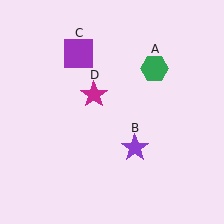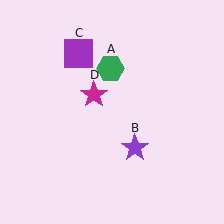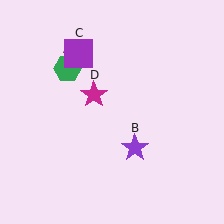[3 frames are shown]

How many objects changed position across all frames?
1 object changed position: green hexagon (object A).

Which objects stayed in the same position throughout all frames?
Purple star (object B) and purple square (object C) and magenta star (object D) remained stationary.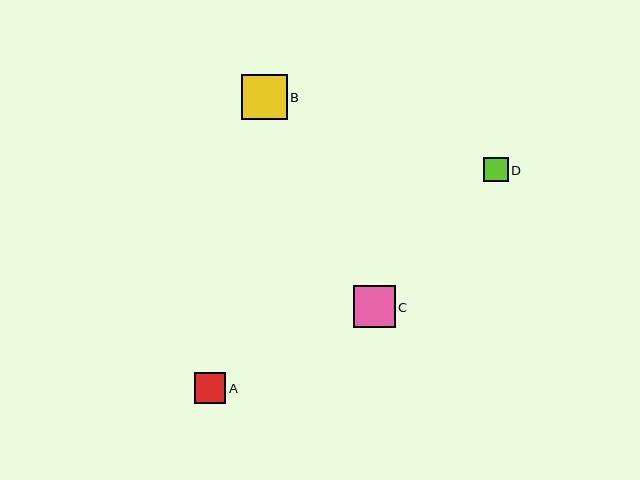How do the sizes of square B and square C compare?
Square B and square C are approximately the same size.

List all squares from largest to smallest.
From largest to smallest: B, C, A, D.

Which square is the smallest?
Square D is the smallest with a size of approximately 25 pixels.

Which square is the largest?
Square B is the largest with a size of approximately 46 pixels.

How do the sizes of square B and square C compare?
Square B and square C are approximately the same size.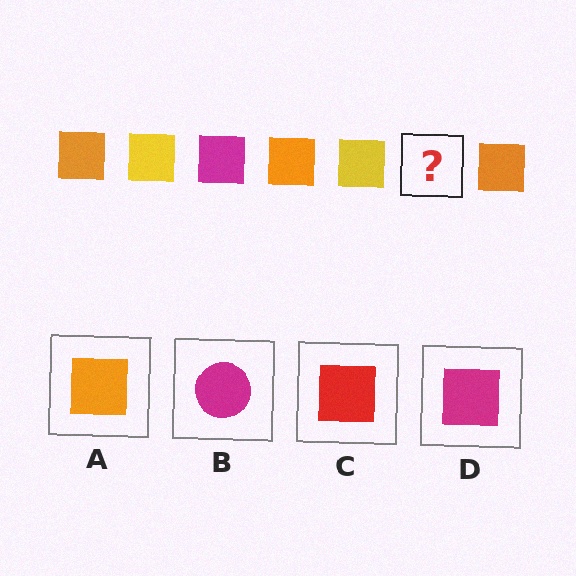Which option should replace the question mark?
Option D.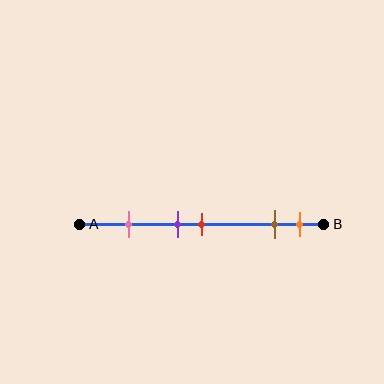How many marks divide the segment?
There are 5 marks dividing the segment.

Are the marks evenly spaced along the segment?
No, the marks are not evenly spaced.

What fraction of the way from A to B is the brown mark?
The brown mark is approximately 80% (0.8) of the way from A to B.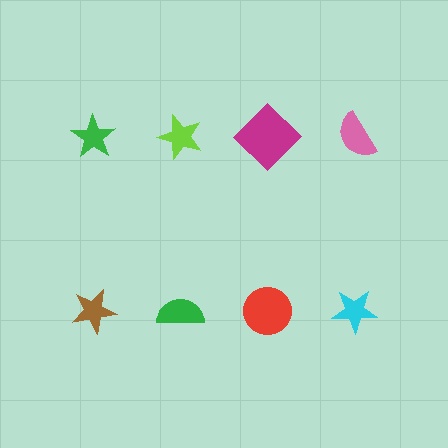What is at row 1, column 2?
A lime star.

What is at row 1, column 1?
A green star.